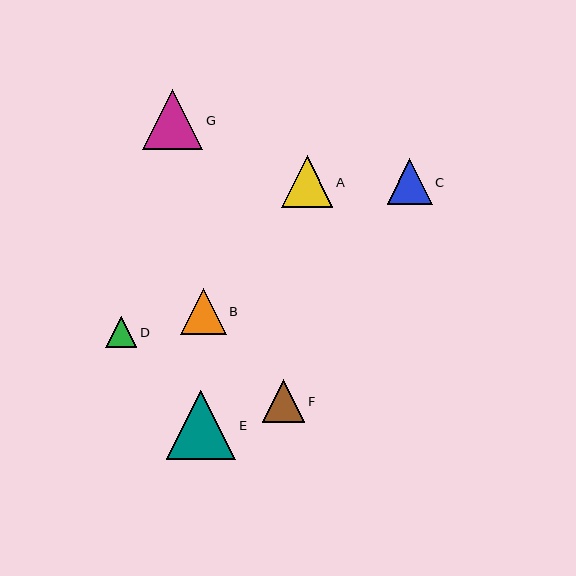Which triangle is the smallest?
Triangle D is the smallest with a size of approximately 31 pixels.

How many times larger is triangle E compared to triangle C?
Triangle E is approximately 1.5 times the size of triangle C.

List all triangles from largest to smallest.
From largest to smallest: E, G, A, B, C, F, D.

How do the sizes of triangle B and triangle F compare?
Triangle B and triangle F are approximately the same size.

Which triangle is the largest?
Triangle E is the largest with a size of approximately 69 pixels.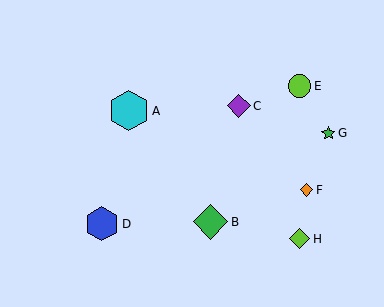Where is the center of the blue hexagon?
The center of the blue hexagon is at (102, 224).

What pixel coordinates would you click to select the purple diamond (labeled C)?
Click at (239, 106) to select the purple diamond C.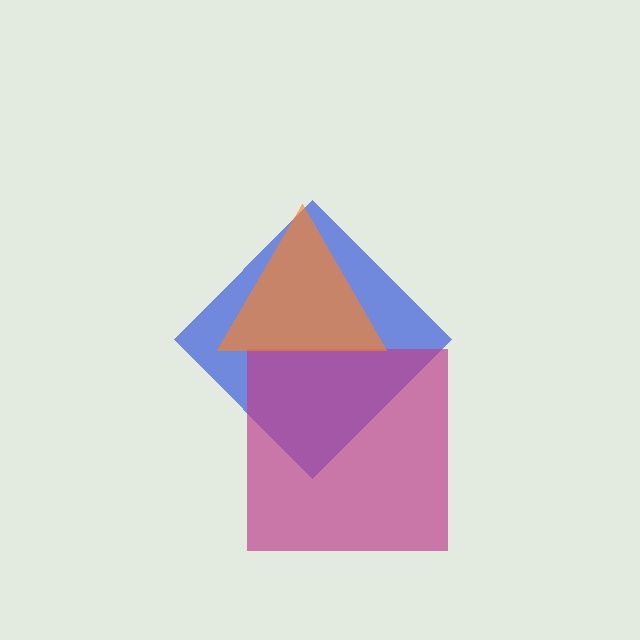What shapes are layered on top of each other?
The layered shapes are: a blue diamond, a magenta square, an orange triangle.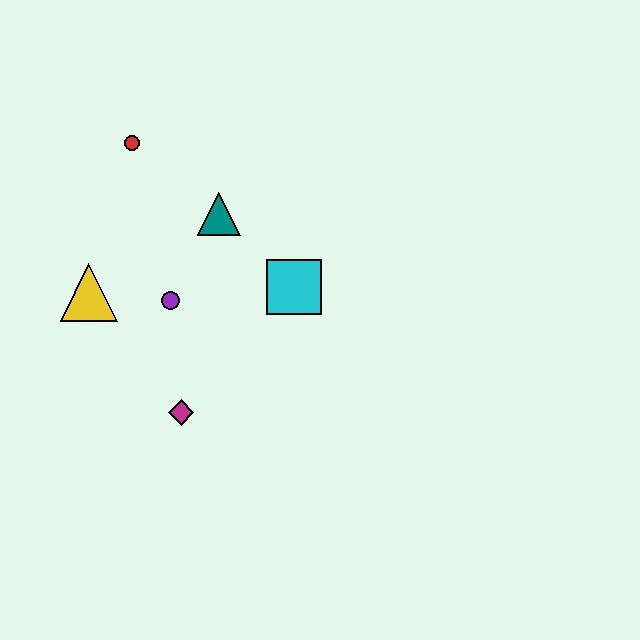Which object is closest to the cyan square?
The teal triangle is closest to the cyan square.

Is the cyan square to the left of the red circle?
No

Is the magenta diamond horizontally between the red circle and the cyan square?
Yes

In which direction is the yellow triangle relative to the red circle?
The yellow triangle is below the red circle.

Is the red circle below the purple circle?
No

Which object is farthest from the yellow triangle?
The cyan square is farthest from the yellow triangle.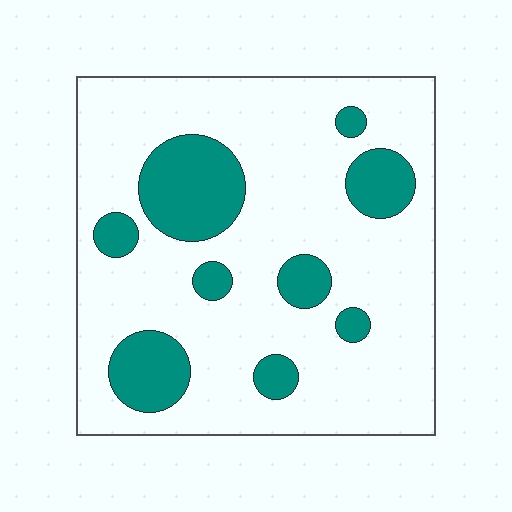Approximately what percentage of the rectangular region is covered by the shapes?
Approximately 20%.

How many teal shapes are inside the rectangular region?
9.